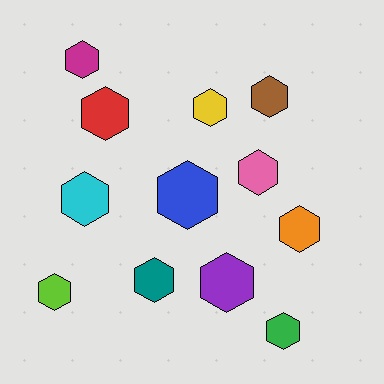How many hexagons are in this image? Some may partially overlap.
There are 12 hexagons.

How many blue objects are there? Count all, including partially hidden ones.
There is 1 blue object.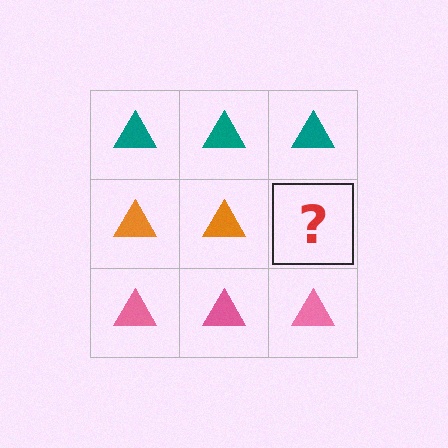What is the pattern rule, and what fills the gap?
The rule is that each row has a consistent color. The gap should be filled with an orange triangle.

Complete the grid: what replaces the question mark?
The question mark should be replaced with an orange triangle.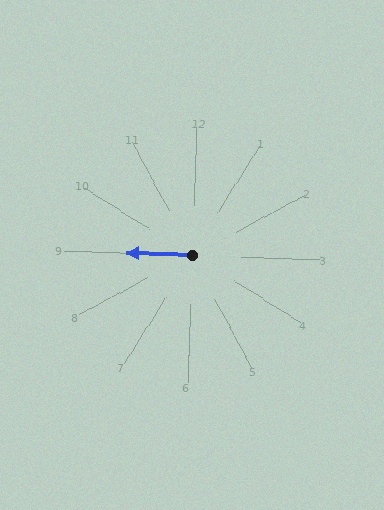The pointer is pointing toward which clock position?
Roughly 9 o'clock.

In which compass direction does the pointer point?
West.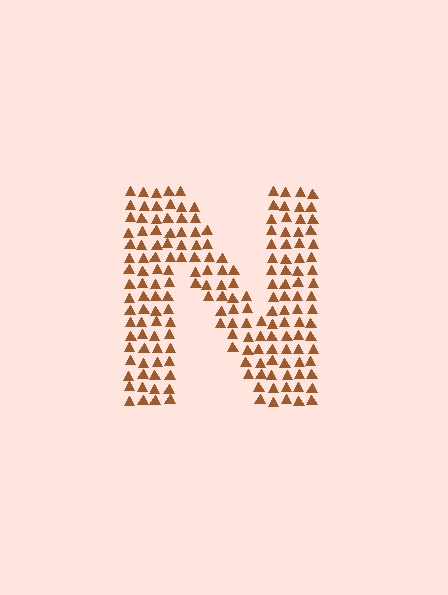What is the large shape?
The large shape is the letter N.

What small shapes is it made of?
It is made of small triangles.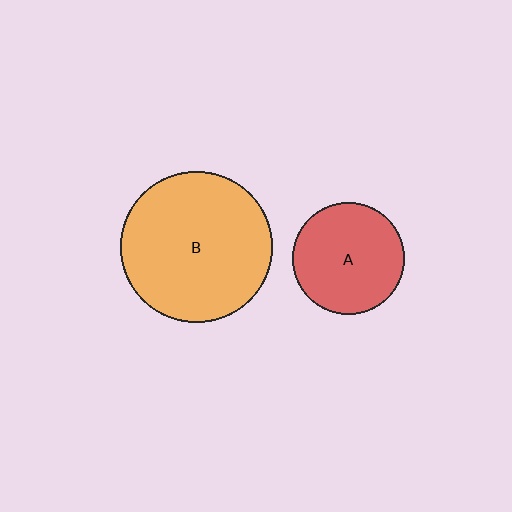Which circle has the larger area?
Circle B (orange).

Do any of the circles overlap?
No, none of the circles overlap.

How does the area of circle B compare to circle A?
Approximately 1.8 times.